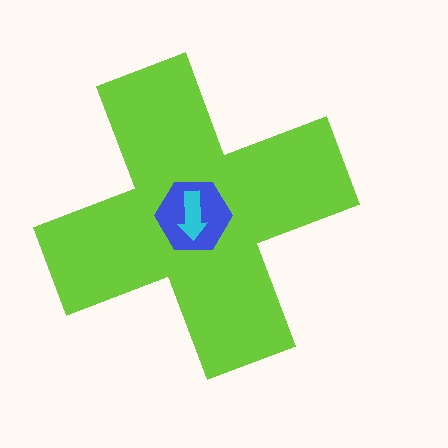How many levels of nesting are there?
3.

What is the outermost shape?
The lime cross.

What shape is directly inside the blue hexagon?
The cyan arrow.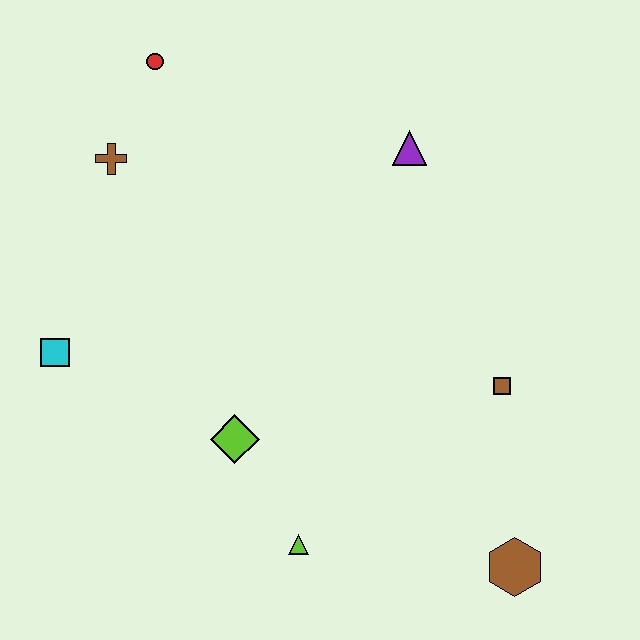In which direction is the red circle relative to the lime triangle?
The red circle is above the lime triangle.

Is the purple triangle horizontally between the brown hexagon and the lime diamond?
Yes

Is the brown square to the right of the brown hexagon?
No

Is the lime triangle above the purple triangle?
No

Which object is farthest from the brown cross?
The brown hexagon is farthest from the brown cross.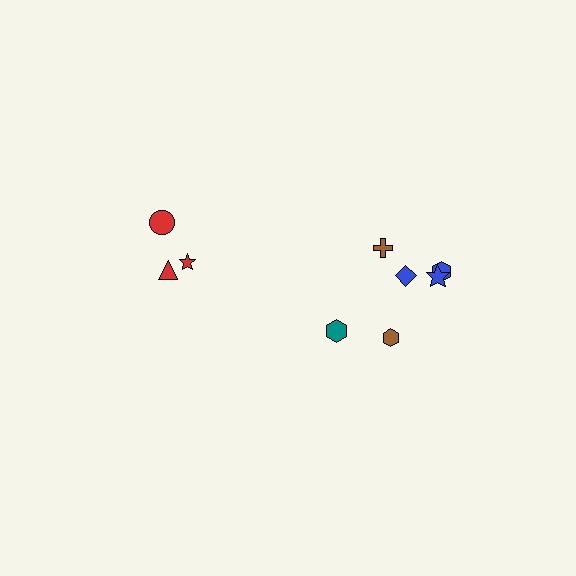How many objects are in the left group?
There are 3 objects.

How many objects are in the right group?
There are 6 objects.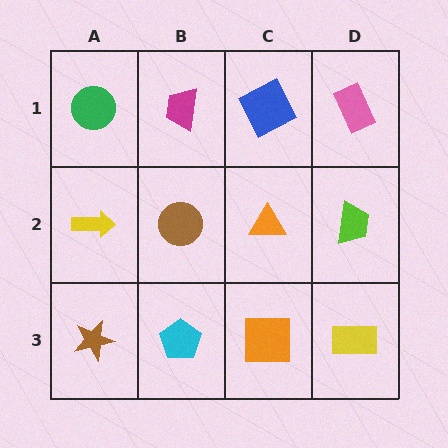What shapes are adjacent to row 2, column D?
A pink rectangle (row 1, column D), a yellow rectangle (row 3, column D), an orange triangle (row 2, column C).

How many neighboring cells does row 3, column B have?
3.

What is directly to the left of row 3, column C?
A cyan pentagon.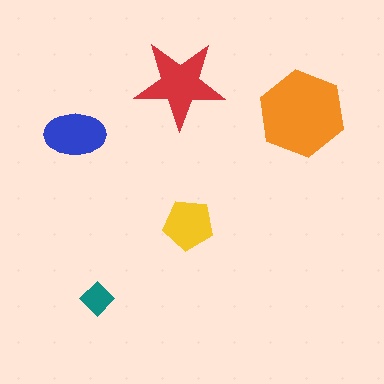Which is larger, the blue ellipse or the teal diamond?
The blue ellipse.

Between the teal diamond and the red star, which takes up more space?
The red star.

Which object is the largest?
The orange hexagon.